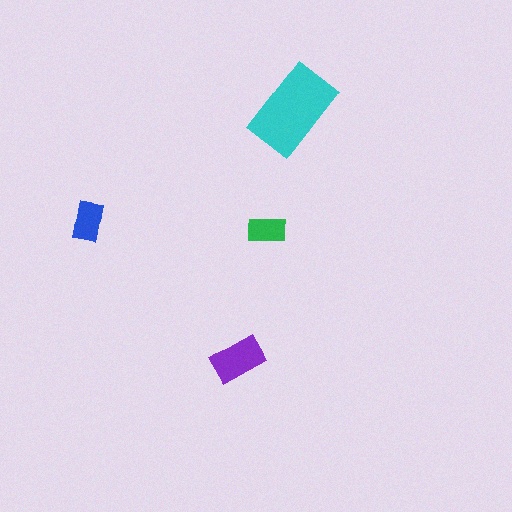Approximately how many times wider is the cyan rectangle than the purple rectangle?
About 1.5 times wider.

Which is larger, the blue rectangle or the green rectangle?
The blue one.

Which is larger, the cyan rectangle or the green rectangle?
The cyan one.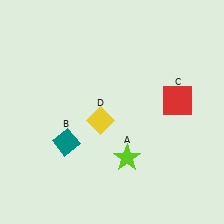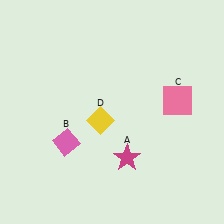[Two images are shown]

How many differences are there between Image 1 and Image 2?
There are 3 differences between the two images.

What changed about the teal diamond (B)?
In Image 1, B is teal. In Image 2, it changed to pink.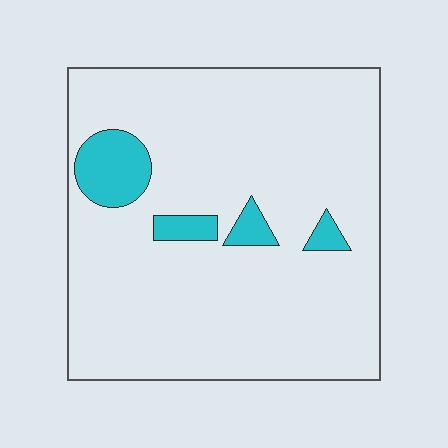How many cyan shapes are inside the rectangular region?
4.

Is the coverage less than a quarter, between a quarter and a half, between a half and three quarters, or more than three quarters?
Less than a quarter.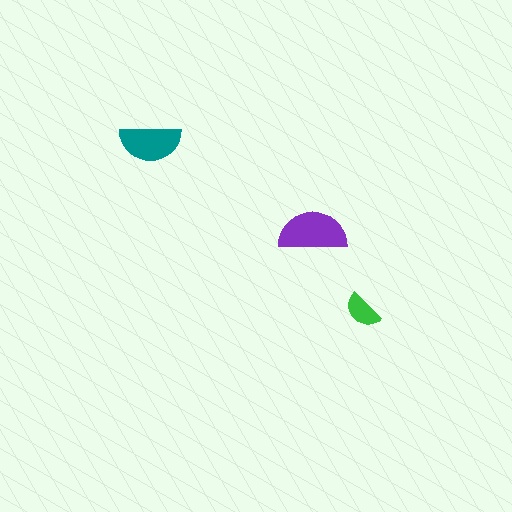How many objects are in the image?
There are 3 objects in the image.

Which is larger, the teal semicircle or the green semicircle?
The teal one.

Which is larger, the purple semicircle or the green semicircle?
The purple one.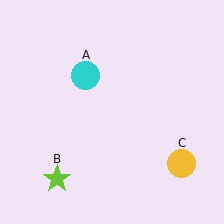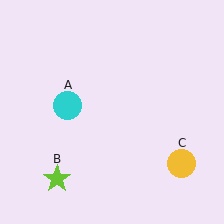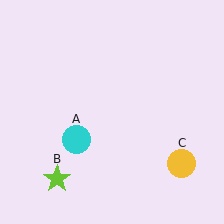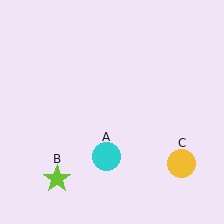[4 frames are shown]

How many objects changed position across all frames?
1 object changed position: cyan circle (object A).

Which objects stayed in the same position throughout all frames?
Lime star (object B) and yellow circle (object C) remained stationary.